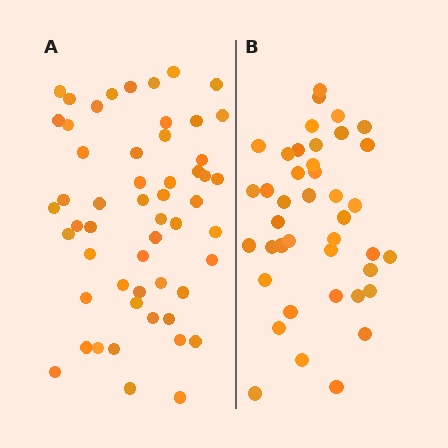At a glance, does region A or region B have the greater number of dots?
Region A (the left region) has more dots.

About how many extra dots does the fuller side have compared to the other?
Region A has approximately 15 more dots than region B.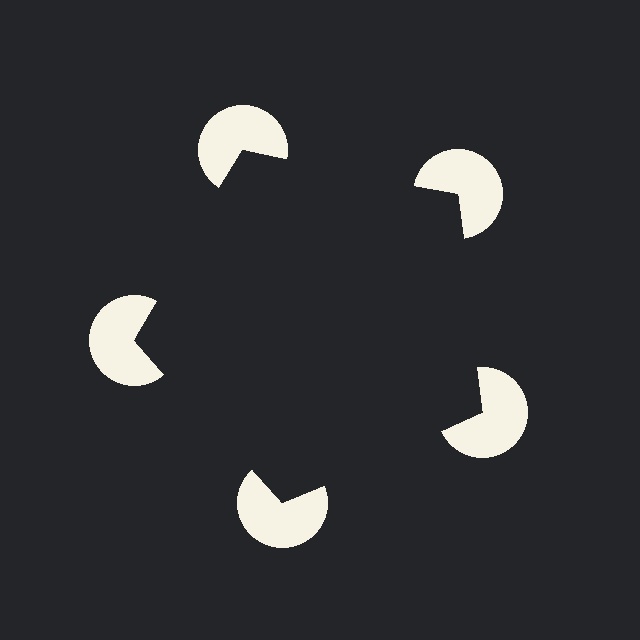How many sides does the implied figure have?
5 sides.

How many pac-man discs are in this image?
There are 5 — one at each vertex of the illusory pentagon.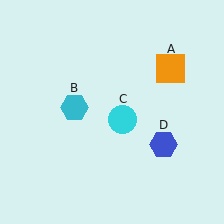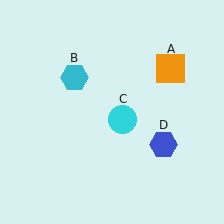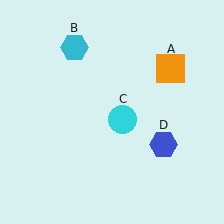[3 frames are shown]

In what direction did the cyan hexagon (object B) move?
The cyan hexagon (object B) moved up.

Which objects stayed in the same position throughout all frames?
Orange square (object A) and cyan circle (object C) and blue hexagon (object D) remained stationary.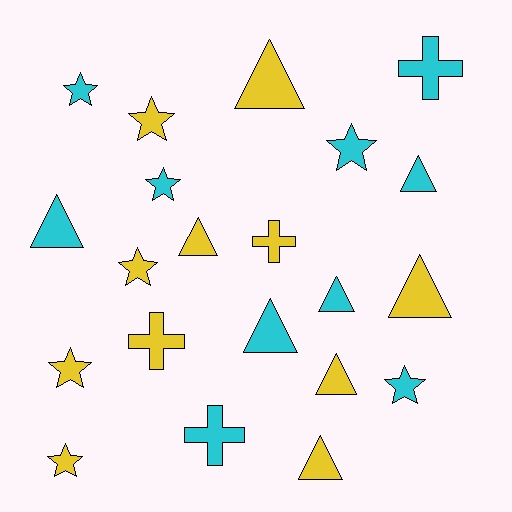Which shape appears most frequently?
Triangle, with 9 objects.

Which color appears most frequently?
Yellow, with 11 objects.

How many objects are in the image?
There are 21 objects.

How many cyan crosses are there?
There are 2 cyan crosses.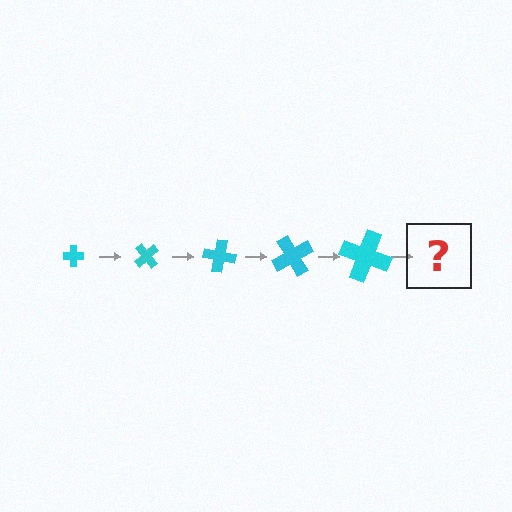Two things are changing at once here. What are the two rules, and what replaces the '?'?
The two rules are that the cross grows larger each step and it rotates 50 degrees each step. The '?' should be a cross, larger than the previous one and rotated 250 degrees from the start.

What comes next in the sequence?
The next element should be a cross, larger than the previous one and rotated 250 degrees from the start.